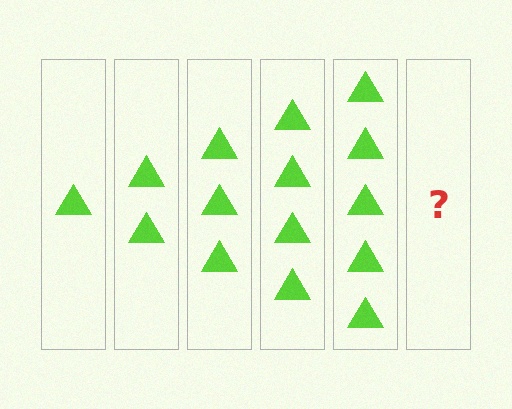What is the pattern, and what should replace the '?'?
The pattern is that each step adds one more triangle. The '?' should be 6 triangles.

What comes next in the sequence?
The next element should be 6 triangles.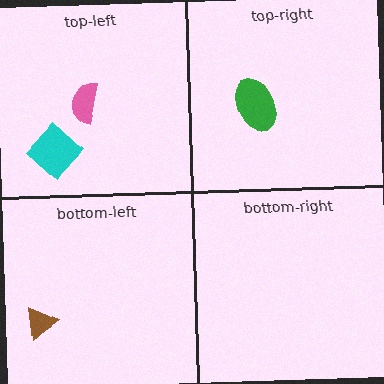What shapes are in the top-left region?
The cyan diamond, the pink semicircle.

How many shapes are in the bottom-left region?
1.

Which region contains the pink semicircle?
The top-left region.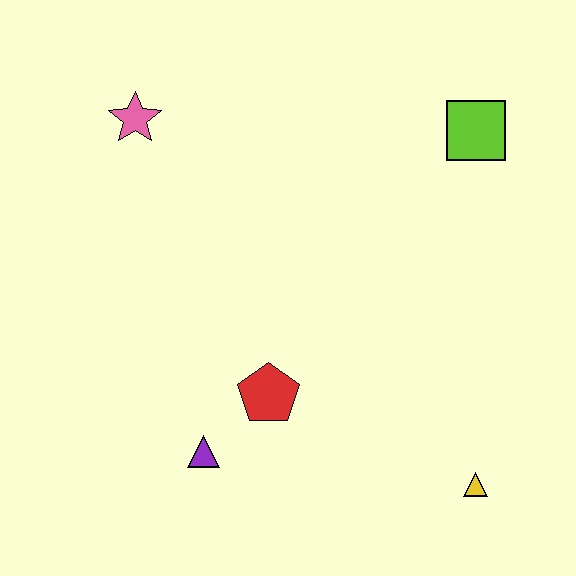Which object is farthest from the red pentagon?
The lime square is farthest from the red pentagon.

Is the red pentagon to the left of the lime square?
Yes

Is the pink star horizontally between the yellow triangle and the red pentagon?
No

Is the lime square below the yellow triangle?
No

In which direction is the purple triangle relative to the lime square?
The purple triangle is below the lime square.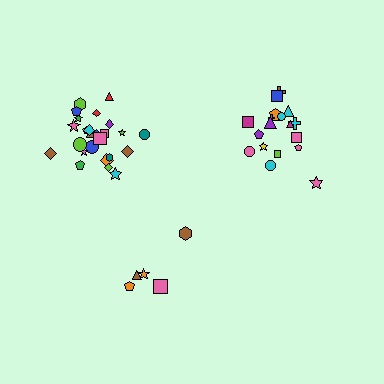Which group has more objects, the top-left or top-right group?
The top-left group.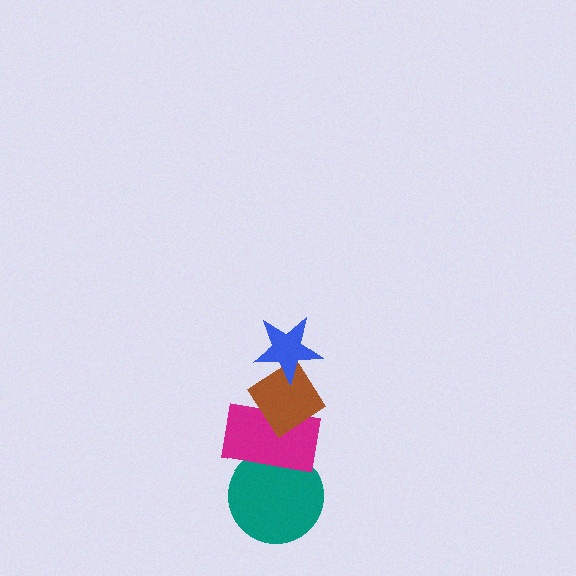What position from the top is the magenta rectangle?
The magenta rectangle is 3rd from the top.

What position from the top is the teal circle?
The teal circle is 4th from the top.